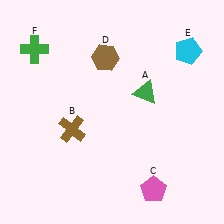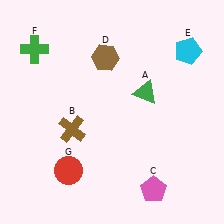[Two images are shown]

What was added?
A red circle (G) was added in Image 2.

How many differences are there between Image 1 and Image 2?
There is 1 difference between the two images.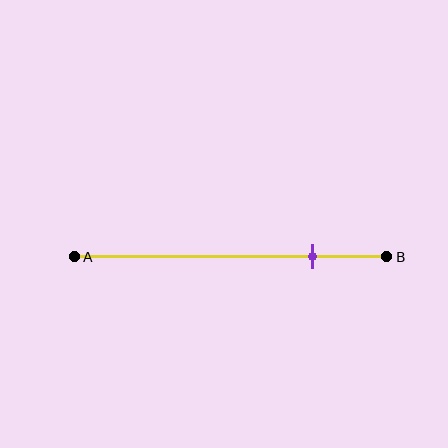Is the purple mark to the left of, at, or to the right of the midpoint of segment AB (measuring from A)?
The purple mark is to the right of the midpoint of segment AB.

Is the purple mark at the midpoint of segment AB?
No, the mark is at about 75% from A, not at the 50% midpoint.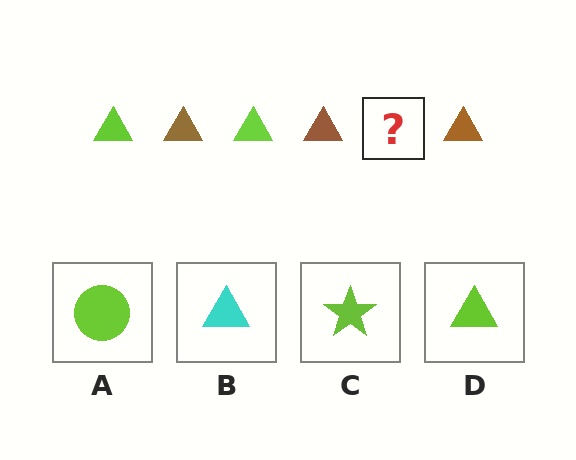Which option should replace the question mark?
Option D.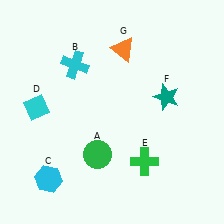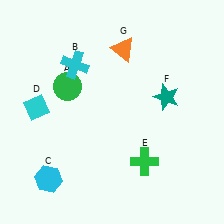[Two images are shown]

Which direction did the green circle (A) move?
The green circle (A) moved up.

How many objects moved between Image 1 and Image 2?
1 object moved between the two images.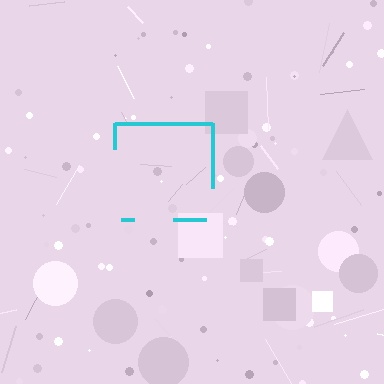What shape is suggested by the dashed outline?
The dashed outline suggests a square.